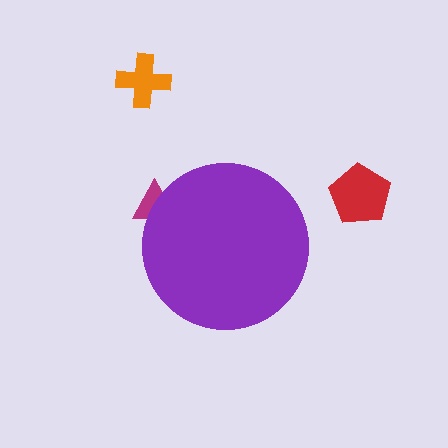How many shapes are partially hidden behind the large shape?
1 shape is partially hidden.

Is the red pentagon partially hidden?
No, the red pentagon is fully visible.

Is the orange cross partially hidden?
No, the orange cross is fully visible.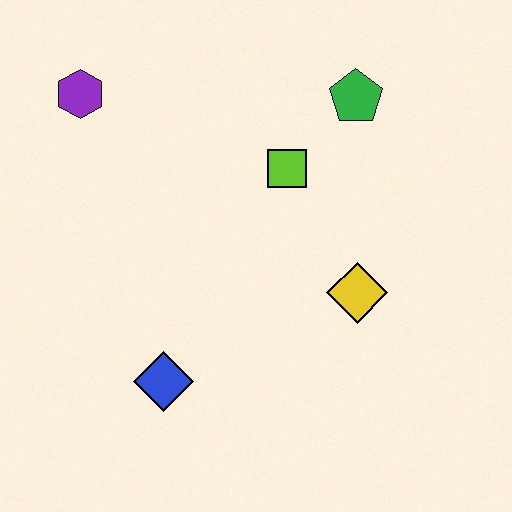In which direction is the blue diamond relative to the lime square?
The blue diamond is below the lime square.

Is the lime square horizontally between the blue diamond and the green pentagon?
Yes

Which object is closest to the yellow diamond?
The lime square is closest to the yellow diamond.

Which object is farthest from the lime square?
The blue diamond is farthest from the lime square.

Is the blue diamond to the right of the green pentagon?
No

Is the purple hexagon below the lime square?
No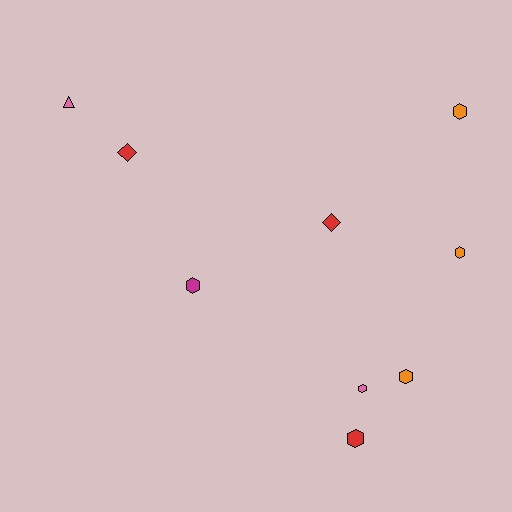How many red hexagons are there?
There is 1 red hexagon.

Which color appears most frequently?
Red, with 3 objects.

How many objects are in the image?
There are 9 objects.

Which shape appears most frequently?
Hexagon, with 6 objects.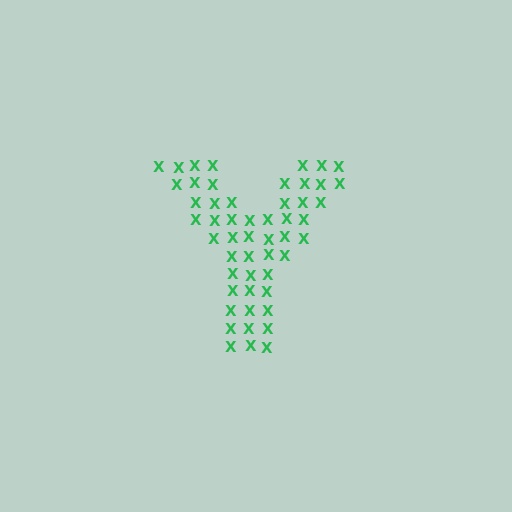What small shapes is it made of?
It is made of small letter X's.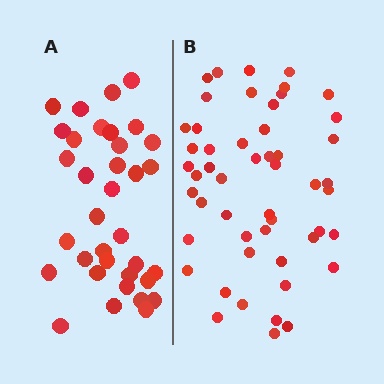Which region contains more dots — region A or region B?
Region B (the right region) has more dots.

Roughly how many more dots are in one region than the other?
Region B has approximately 15 more dots than region A.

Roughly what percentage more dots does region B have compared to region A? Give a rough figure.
About 45% more.